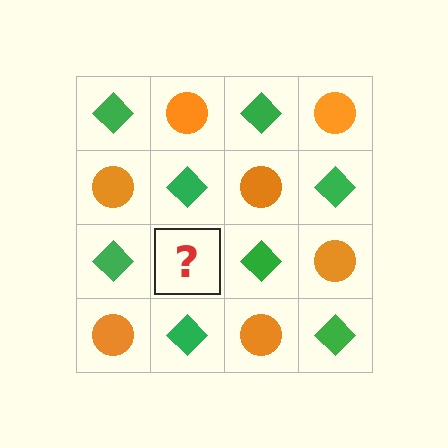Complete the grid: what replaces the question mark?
The question mark should be replaced with an orange circle.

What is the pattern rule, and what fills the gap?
The rule is that it alternates green diamond and orange circle in a checkerboard pattern. The gap should be filled with an orange circle.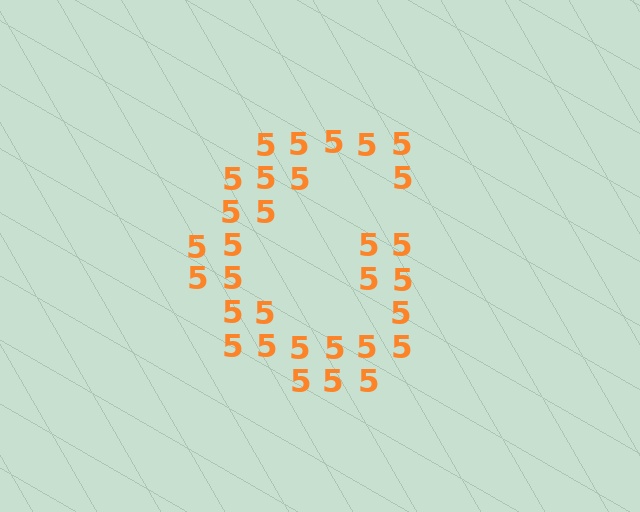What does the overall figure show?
The overall figure shows the letter G.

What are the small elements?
The small elements are digit 5's.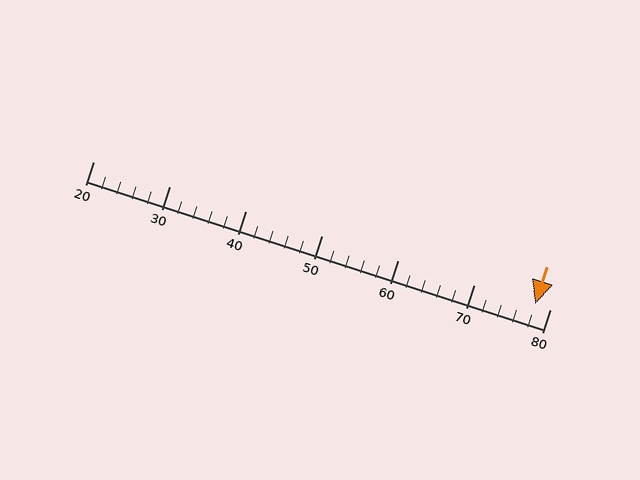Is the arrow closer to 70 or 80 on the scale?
The arrow is closer to 80.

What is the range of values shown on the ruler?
The ruler shows values from 20 to 80.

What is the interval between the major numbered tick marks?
The major tick marks are spaced 10 units apart.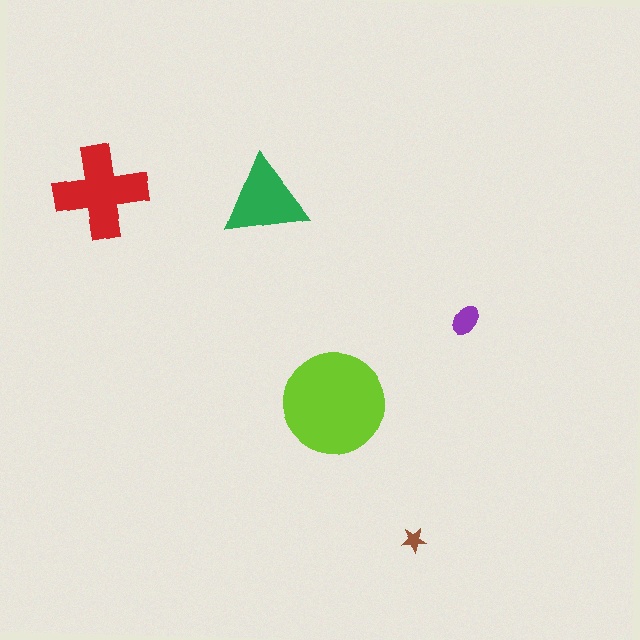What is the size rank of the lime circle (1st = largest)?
1st.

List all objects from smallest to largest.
The brown star, the purple ellipse, the green triangle, the red cross, the lime circle.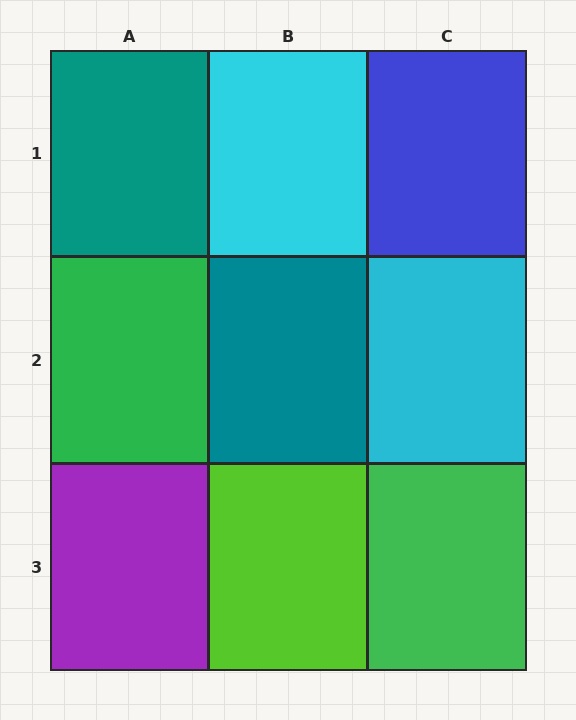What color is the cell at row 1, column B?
Cyan.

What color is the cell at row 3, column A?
Purple.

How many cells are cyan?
2 cells are cyan.